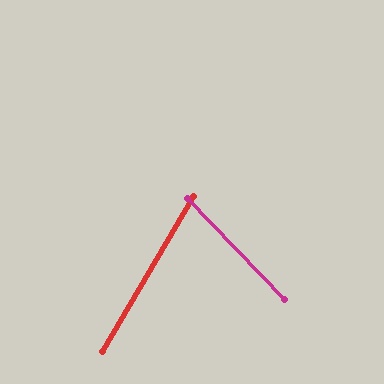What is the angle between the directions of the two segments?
Approximately 74 degrees.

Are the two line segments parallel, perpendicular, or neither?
Neither parallel nor perpendicular — they differ by about 74°.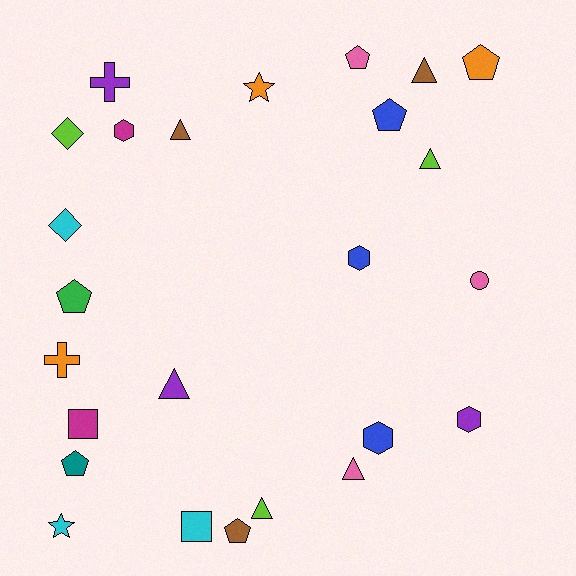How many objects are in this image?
There are 25 objects.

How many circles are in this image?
There is 1 circle.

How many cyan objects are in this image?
There are 3 cyan objects.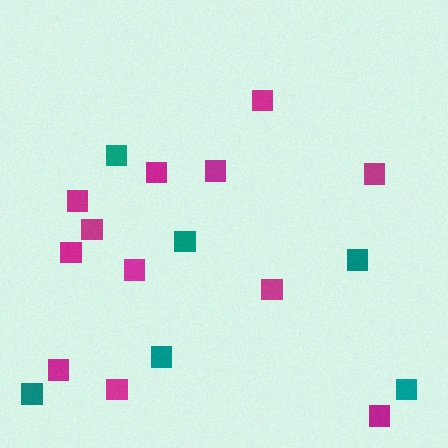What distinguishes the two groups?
There are 2 groups: one group of magenta squares (12) and one group of teal squares (6).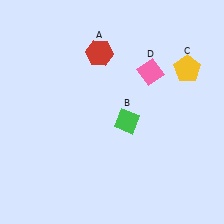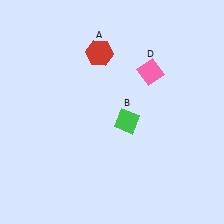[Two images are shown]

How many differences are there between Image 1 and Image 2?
There is 1 difference between the two images.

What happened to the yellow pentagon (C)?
The yellow pentagon (C) was removed in Image 2. It was in the top-right area of Image 1.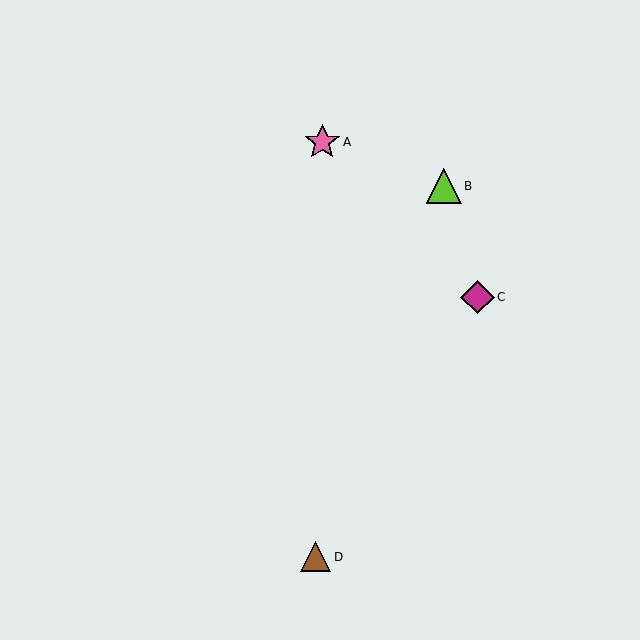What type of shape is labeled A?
Shape A is a pink star.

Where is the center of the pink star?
The center of the pink star is at (322, 142).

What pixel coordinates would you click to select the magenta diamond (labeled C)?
Click at (478, 297) to select the magenta diamond C.